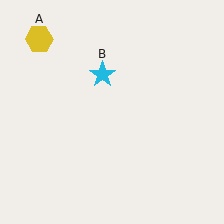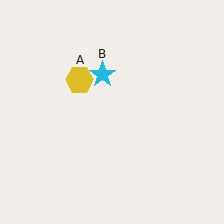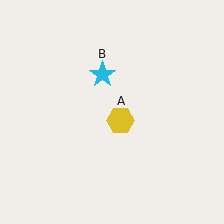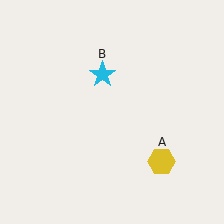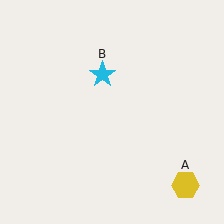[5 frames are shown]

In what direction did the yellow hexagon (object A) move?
The yellow hexagon (object A) moved down and to the right.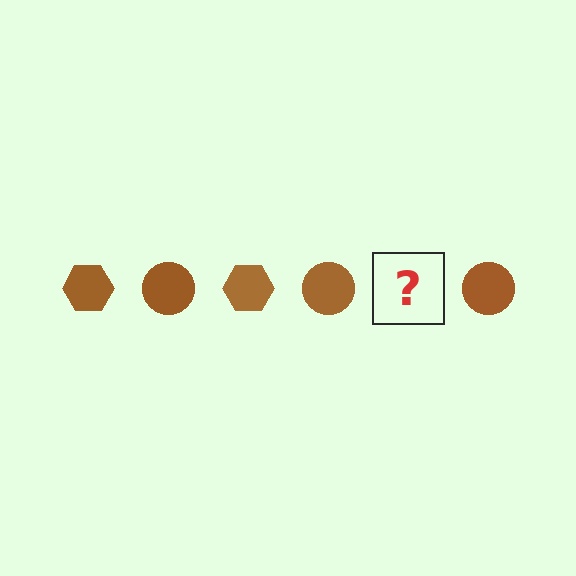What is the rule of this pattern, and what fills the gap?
The rule is that the pattern cycles through hexagon, circle shapes in brown. The gap should be filled with a brown hexagon.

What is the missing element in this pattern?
The missing element is a brown hexagon.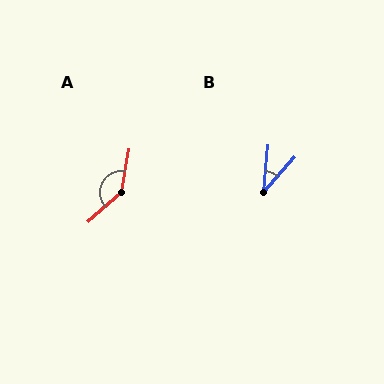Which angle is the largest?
A, at approximately 141 degrees.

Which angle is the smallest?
B, at approximately 36 degrees.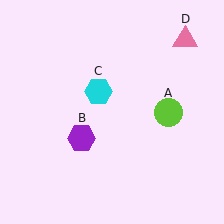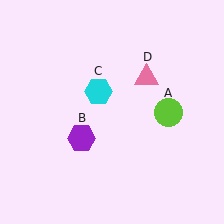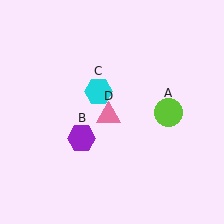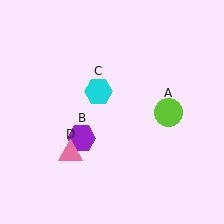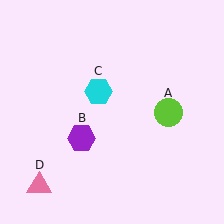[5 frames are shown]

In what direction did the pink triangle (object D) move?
The pink triangle (object D) moved down and to the left.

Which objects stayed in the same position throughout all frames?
Lime circle (object A) and purple hexagon (object B) and cyan hexagon (object C) remained stationary.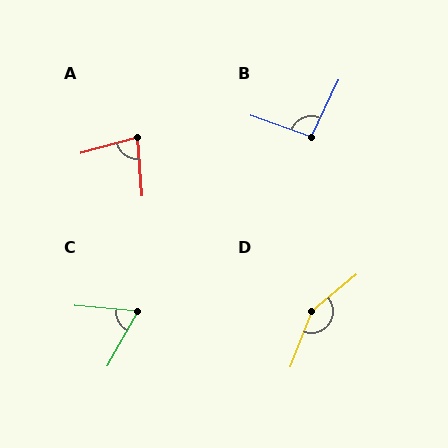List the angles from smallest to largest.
C (66°), A (79°), B (96°), D (150°).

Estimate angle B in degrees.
Approximately 96 degrees.